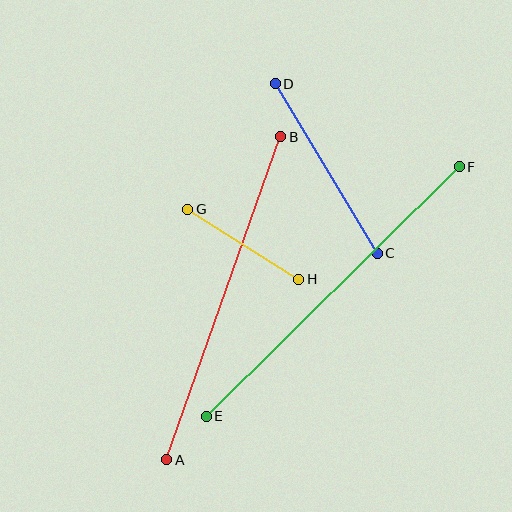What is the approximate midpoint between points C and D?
The midpoint is at approximately (326, 168) pixels.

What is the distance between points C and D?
The distance is approximately 198 pixels.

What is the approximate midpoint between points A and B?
The midpoint is at approximately (224, 298) pixels.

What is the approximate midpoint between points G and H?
The midpoint is at approximately (243, 244) pixels.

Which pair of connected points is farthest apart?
Points E and F are farthest apart.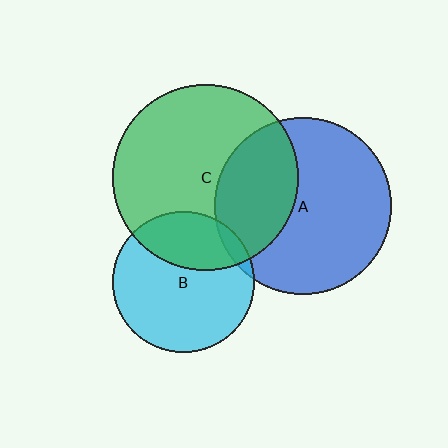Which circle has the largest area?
Circle C (green).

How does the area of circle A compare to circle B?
Approximately 1.6 times.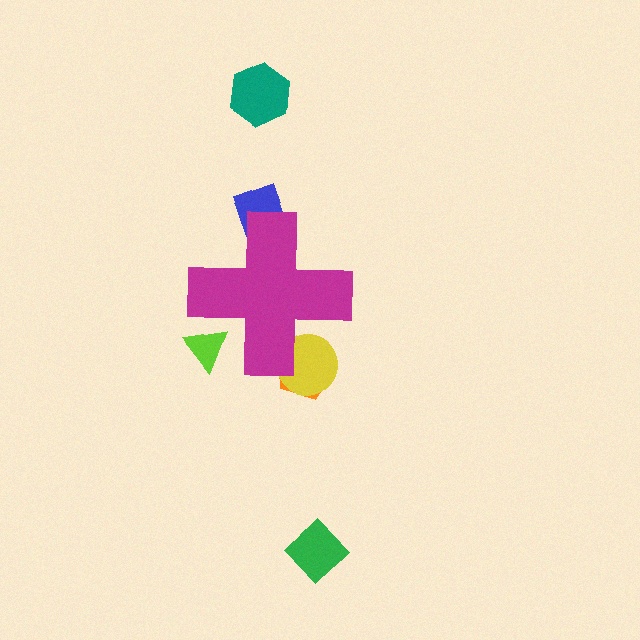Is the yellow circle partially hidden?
Yes, the yellow circle is partially hidden behind the magenta cross.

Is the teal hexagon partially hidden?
No, the teal hexagon is fully visible.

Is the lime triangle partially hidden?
Yes, the lime triangle is partially hidden behind the magenta cross.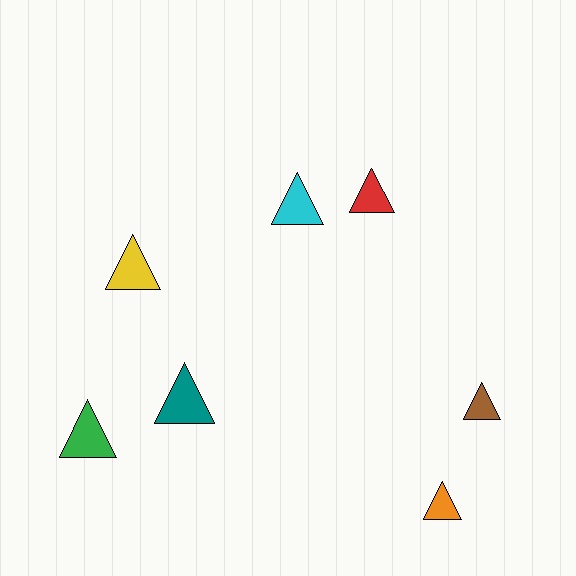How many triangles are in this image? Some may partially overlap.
There are 7 triangles.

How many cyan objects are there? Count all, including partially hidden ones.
There is 1 cyan object.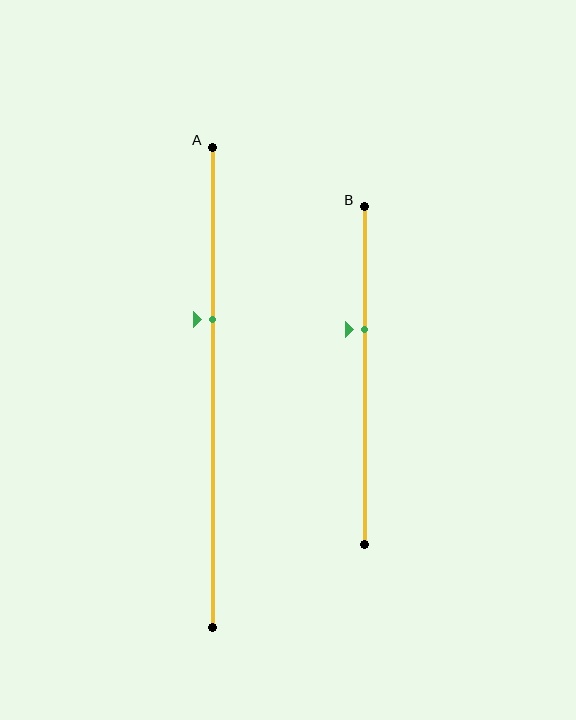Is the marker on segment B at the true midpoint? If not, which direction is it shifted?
No, the marker on segment B is shifted upward by about 14% of the segment length.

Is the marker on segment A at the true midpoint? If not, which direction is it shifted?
No, the marker on segment A is shifted upward by about 14% of the segment length.